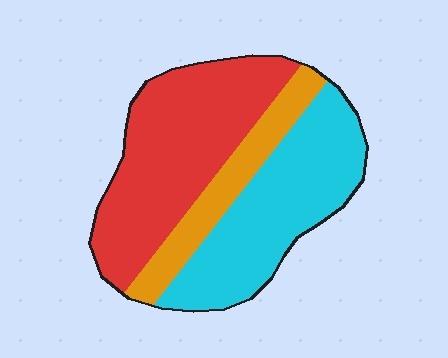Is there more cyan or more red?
Red.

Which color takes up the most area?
Red, at roughly 45%.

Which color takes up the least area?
Orange, at roughly 15%.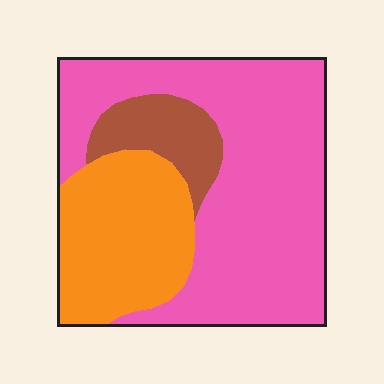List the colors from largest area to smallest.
From largest to smallest: pink, orange, brown.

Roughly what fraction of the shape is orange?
Orange covers 28% of the shape.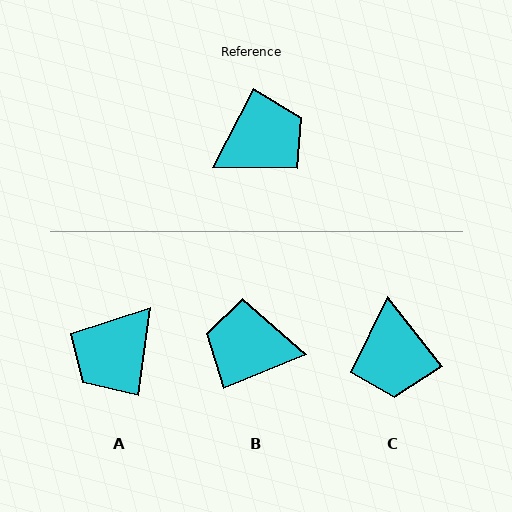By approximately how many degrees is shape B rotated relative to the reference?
Approximately 139 degrees counter-clockwise.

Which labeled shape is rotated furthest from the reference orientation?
A, about 161 degrees away.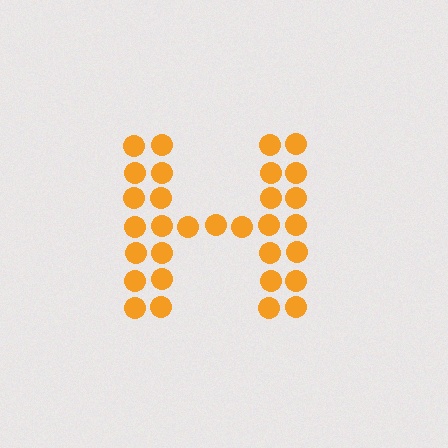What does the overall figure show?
The overall figure shows the letter H.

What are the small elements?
The small elements are circles.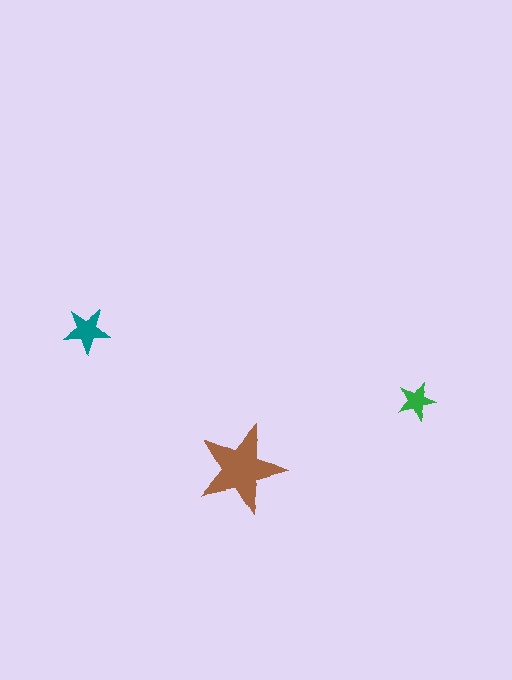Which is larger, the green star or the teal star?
The teal one.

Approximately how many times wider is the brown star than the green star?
About 2.5 times wider.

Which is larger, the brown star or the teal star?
The brown one.